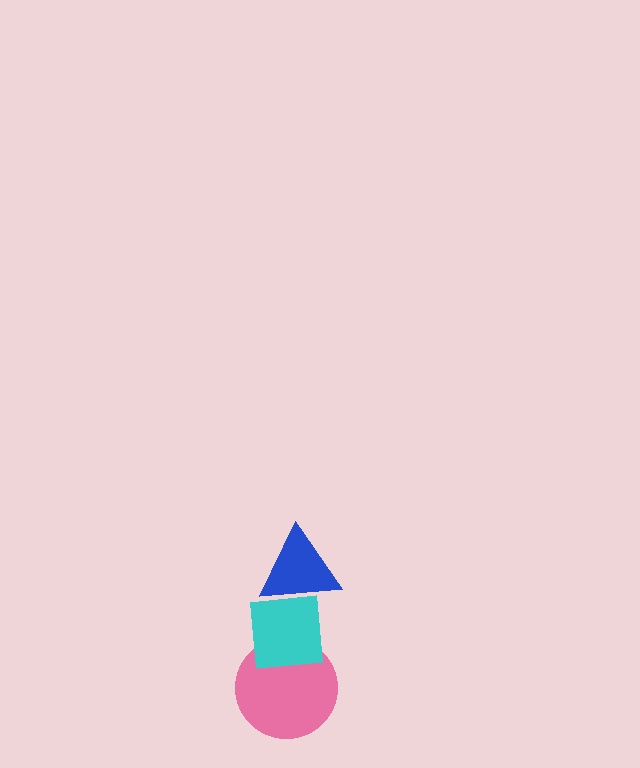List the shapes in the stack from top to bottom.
From top to bottom: the blue triangle, the cyan square, the pink circle.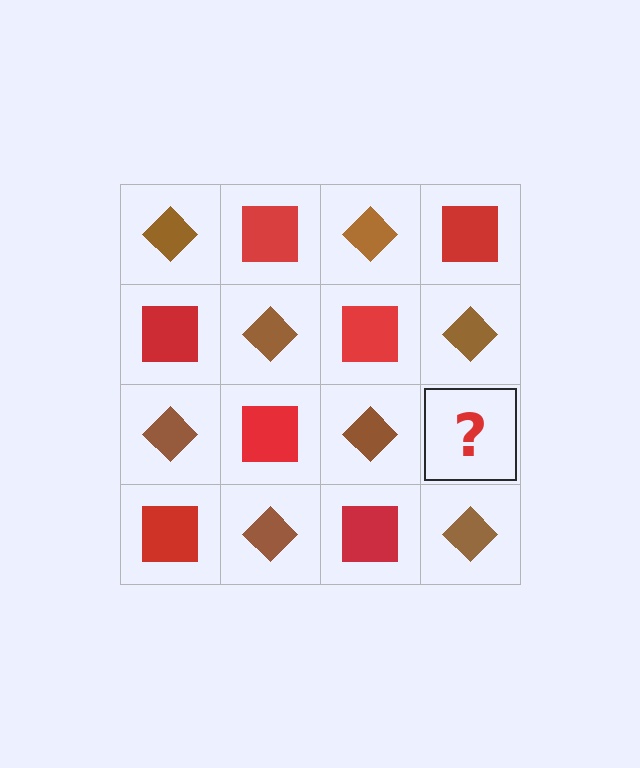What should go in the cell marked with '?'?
The missing cell should contain a red square.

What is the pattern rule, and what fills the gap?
The rule is that it alternates brown diamond and red square in a checkerboard pattern. The gap should be filled with a red square.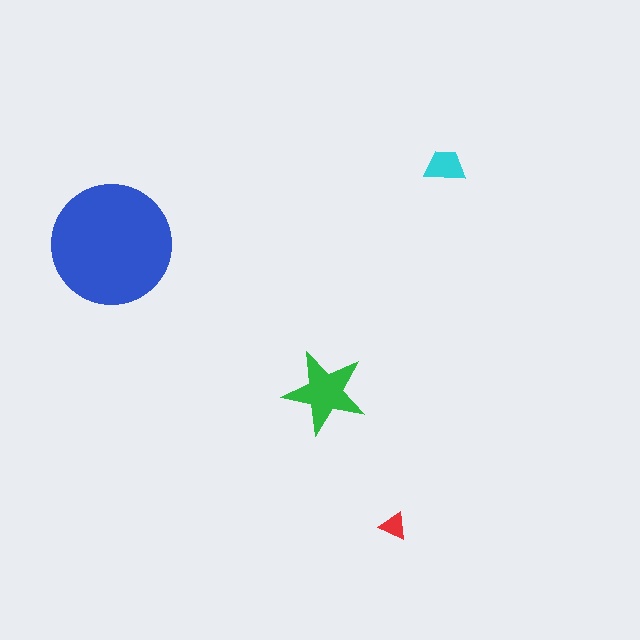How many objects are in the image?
There are 4 objects in the image.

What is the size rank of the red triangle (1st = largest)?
4th.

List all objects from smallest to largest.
The red triangle, the cyan trapezoid, the green star, the blue circle.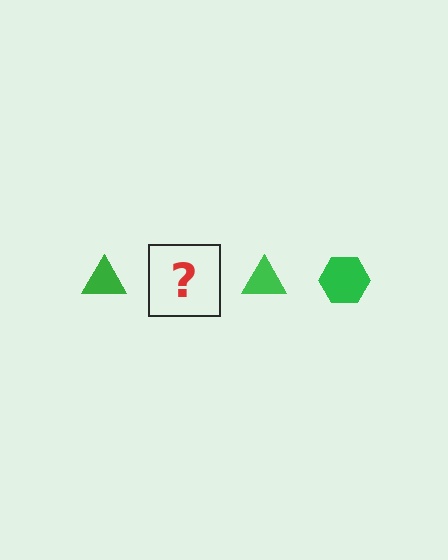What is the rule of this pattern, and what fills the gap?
The rule is that the pattern cycles through triangle, hexagon shapes in green. The gap should be filled with a green hexagon.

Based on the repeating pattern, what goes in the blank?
The blank should be a green hexagon.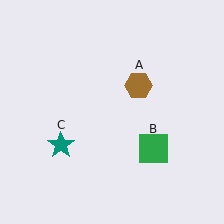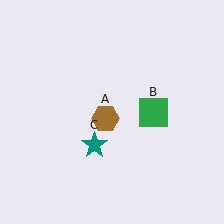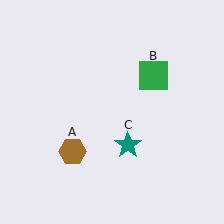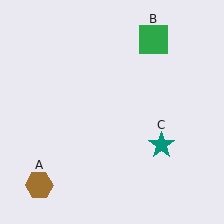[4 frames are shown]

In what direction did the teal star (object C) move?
The teal star (object C) moved right.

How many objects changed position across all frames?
3 objects changed position: brown hexagon (object A), green square (object B), teal star (object C).